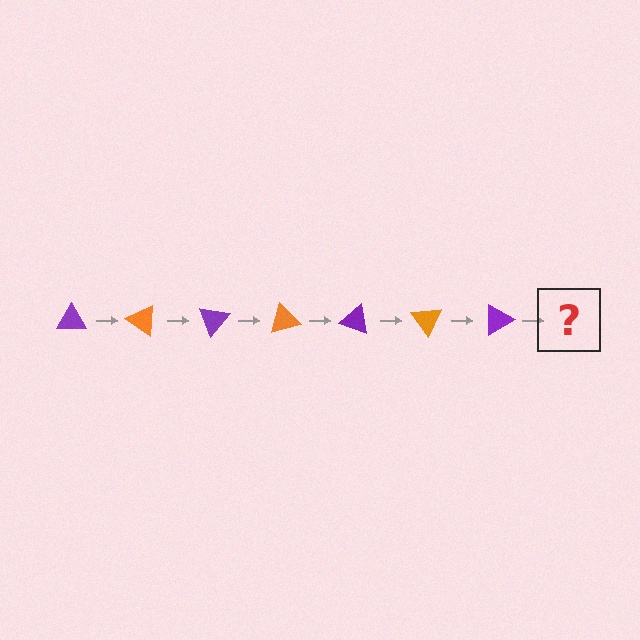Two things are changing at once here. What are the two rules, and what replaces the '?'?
The two rules are that it rotates 35 degrees each step and the color cycles through purple and orange. The '?' should be an orange triangle, rotated 245 degrees from the start.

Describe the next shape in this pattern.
It should be an orange triangle, rotated 245 degrees from the start.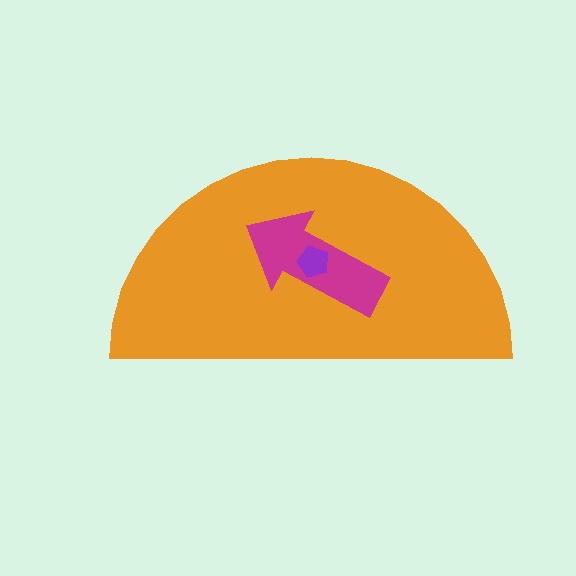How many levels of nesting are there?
3.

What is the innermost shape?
The purple pentagon.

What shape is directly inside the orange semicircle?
The magenta arrow.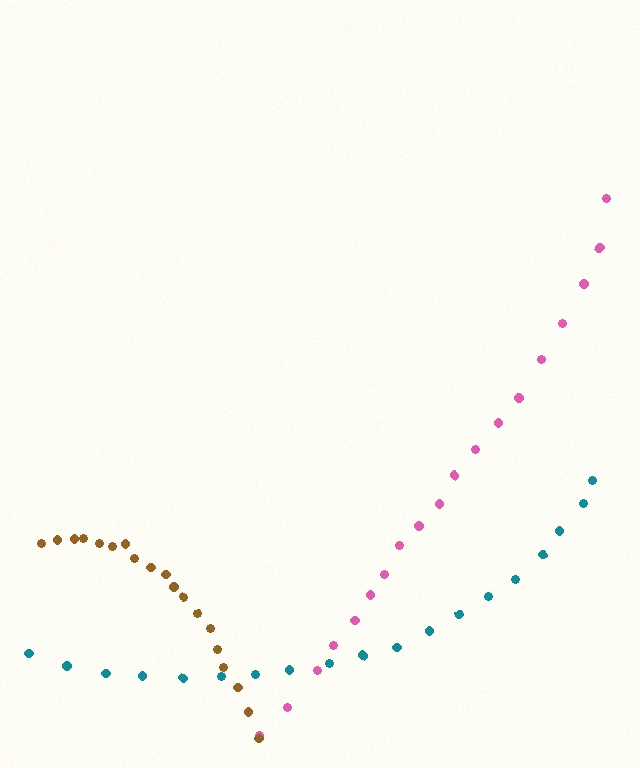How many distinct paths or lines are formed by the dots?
There are 3 distinct paths.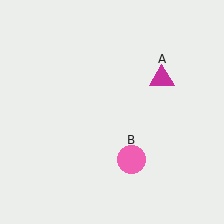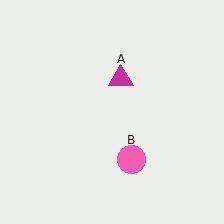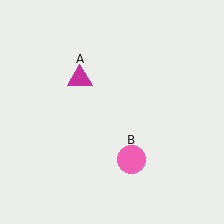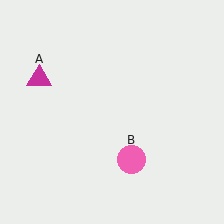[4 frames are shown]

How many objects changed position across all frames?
1 object changed position: magenta triangle (object A).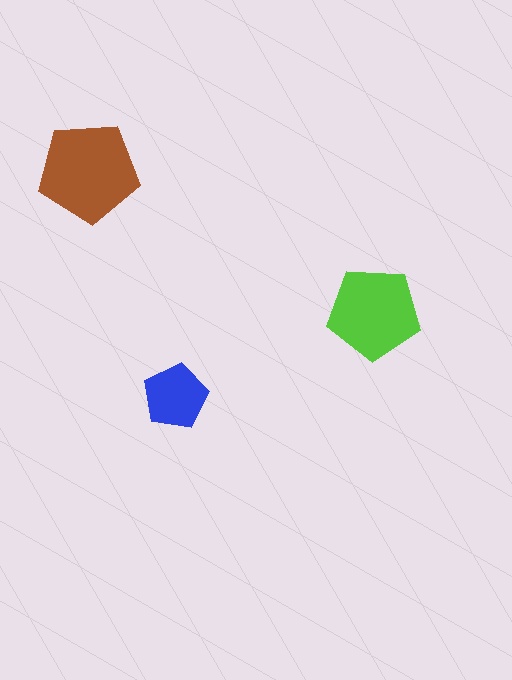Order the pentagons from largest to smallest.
the brown one, the lime one, the blue one.